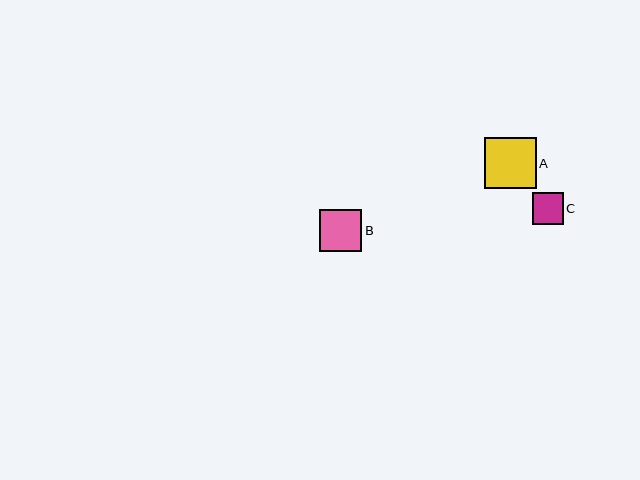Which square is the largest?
Square A is the largest with a size of approximately 52 pixels.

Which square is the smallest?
Square C is the smallest with a size of approximately 31 pixels.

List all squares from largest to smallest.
From largest to smallest: A, B, C.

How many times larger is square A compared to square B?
Square A is approximately 1.2 times the size of square B.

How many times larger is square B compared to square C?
Square B is approximately 1.3 times the size of square C.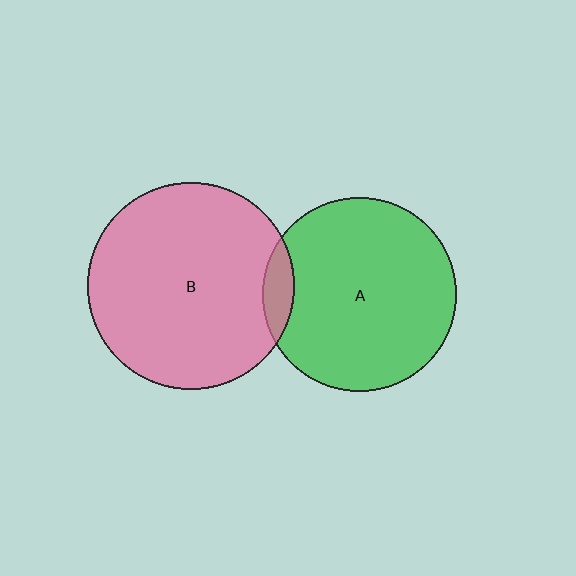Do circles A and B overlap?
Yes.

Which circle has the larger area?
Circle B (pink).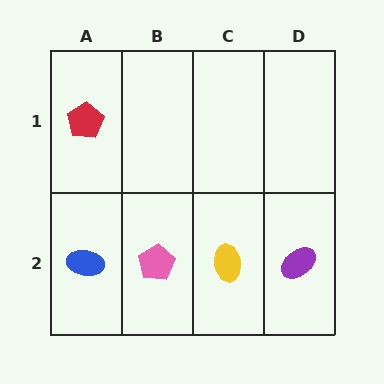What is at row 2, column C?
A yellow ellipse.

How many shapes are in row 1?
1 shape.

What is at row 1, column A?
A red pentagon.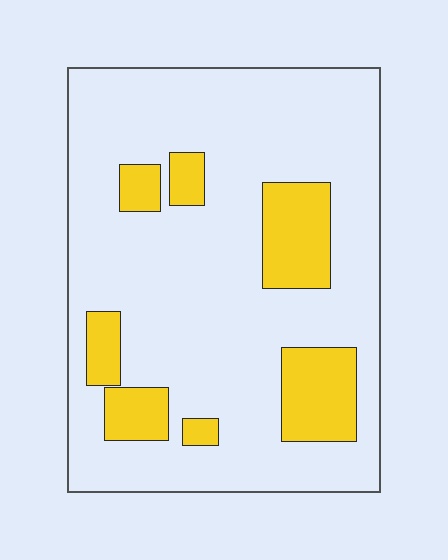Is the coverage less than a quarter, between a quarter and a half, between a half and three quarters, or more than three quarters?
Less than a quarter.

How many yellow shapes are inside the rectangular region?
7.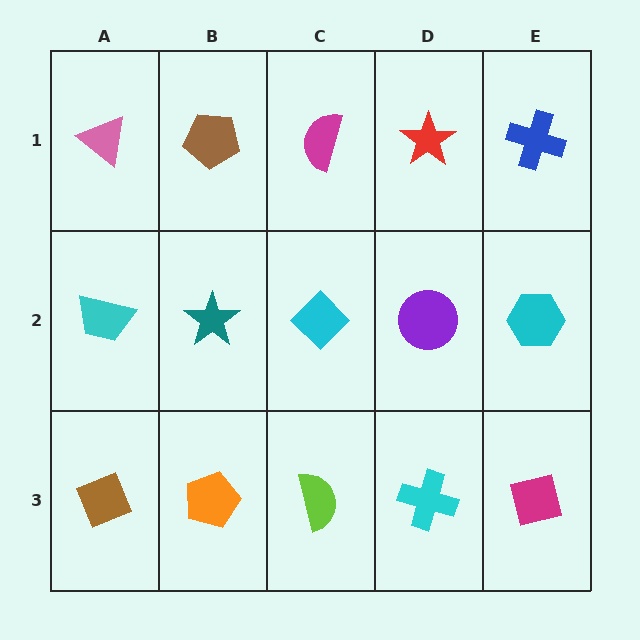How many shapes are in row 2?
5 shapes.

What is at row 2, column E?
A cyan hexagon.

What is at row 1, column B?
A brown pentagon.